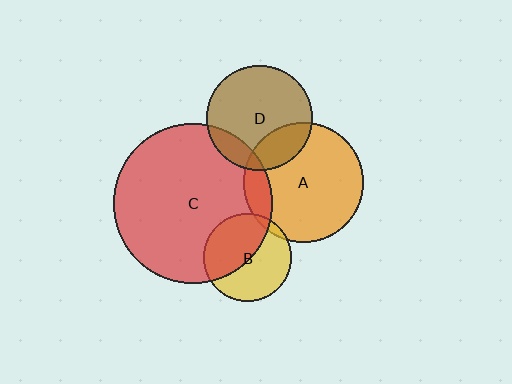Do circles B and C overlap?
Yes.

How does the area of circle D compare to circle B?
Approximately 1.4 times.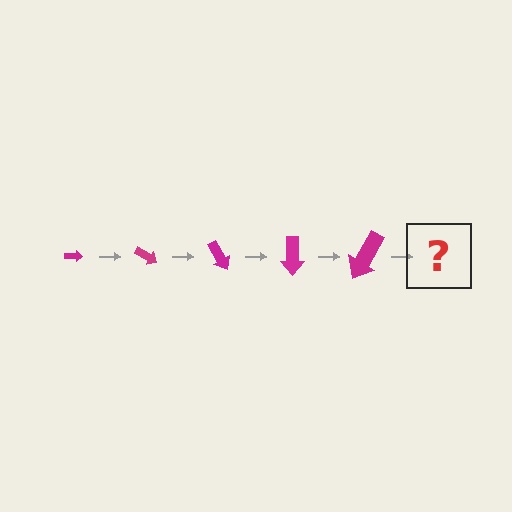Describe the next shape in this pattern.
It should be an arrow, larger than the previous one and rotated 150 degrees from the start.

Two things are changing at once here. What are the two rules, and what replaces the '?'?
The two rules are that the arrow grows larger each step and it rotates 30 degrees each step. The '?' should be an arrow, larger than the previous one and rotated 150 degrees from the start.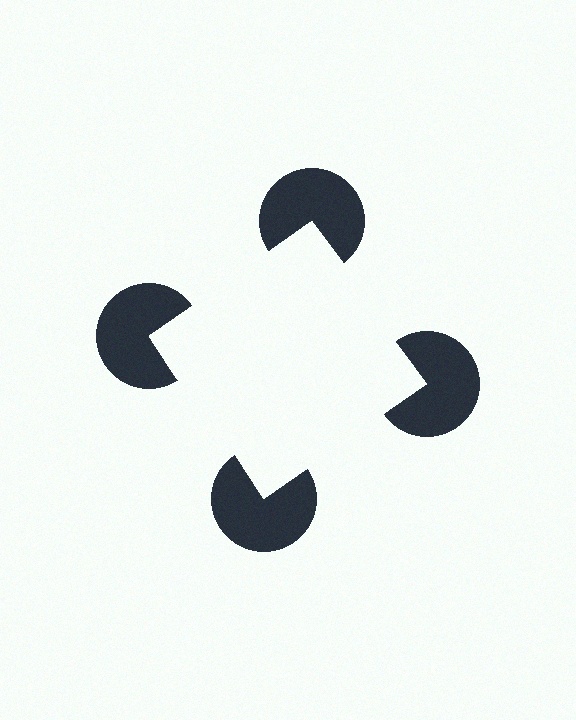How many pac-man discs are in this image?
There are 4 — one at each vertex of the illusory square.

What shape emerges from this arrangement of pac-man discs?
An illusory square — its edges are inferred from the aligned wedge cuts in the pac-man discs, not physically drawn.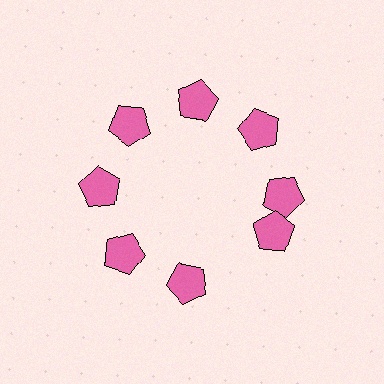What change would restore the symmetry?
The symmetry would be restored by rotating it back into even spacing with its neighbors so that all 8 pentagons sit at equal angles and equal distance from the center.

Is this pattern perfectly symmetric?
No. The 8 pink pentagons are arranged in a ring, but one element near the 4 o'clock position is rotated out of alignment along the ring, breaking the 8-fold rotational symmetry.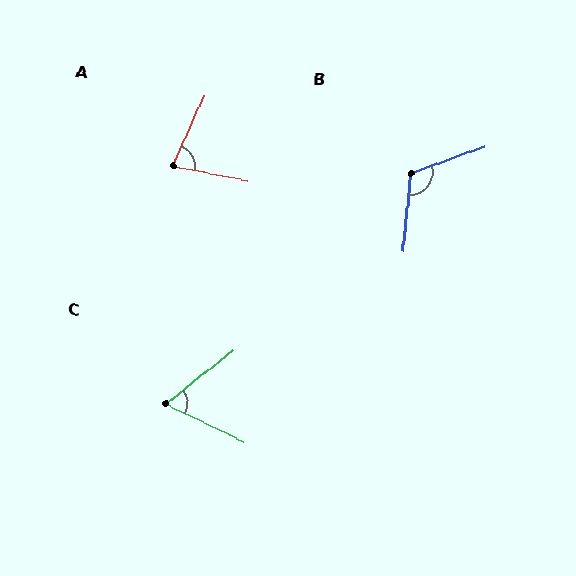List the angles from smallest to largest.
C (64°), A (76°), B (115°).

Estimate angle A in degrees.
Approximately 76 degrees.